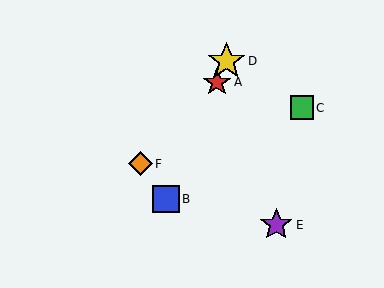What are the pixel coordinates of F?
Object F is at (140, 164).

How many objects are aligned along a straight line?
3 objects (A, B, D) are aligned along a straight line.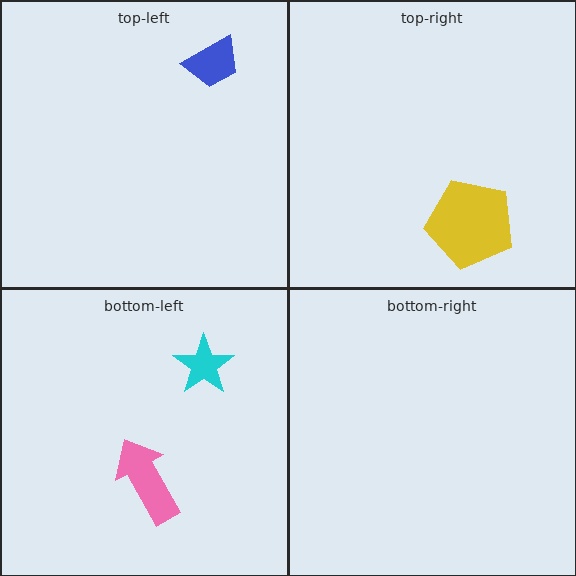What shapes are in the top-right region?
The yellow pentagon.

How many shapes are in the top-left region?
1.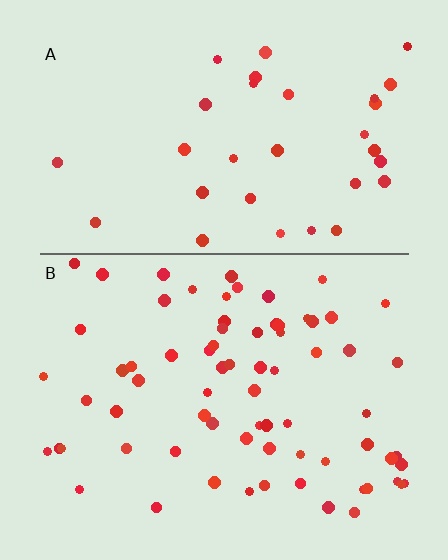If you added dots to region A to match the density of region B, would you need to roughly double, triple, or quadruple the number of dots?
Approximately double.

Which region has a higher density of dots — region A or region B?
B (the bottom).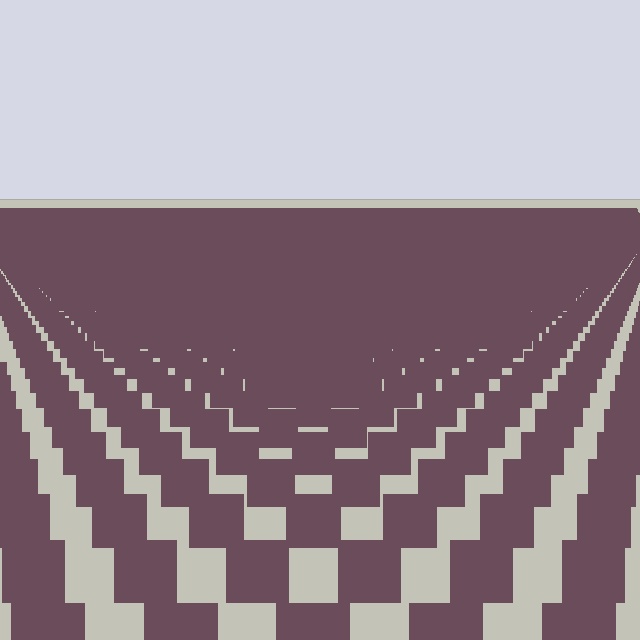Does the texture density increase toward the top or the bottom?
Density increases toward the top.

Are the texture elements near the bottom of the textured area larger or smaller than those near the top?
Larger. Near the bottom, elements are closer to the viewer and appear at a bigger on-screen size.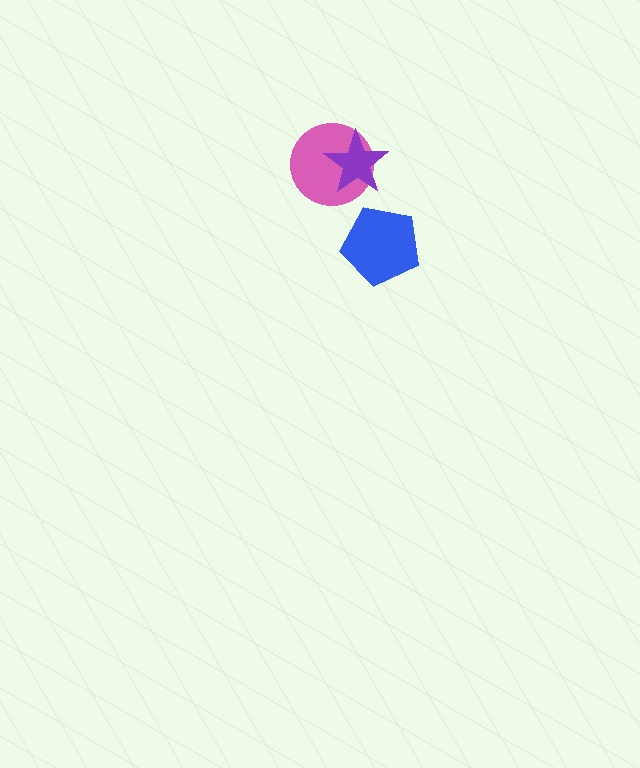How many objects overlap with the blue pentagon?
0 objects overlap with the blue pentagon.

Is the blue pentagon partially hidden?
No, no other shape covers it.